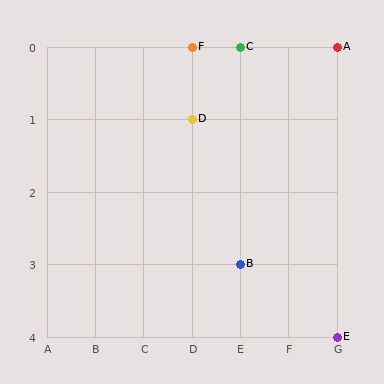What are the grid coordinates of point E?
Point E is at grid coordinates (G, 4).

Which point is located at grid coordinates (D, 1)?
Point D is at (D, 1).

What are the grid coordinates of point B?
Point B is at grid coordinates (E, 3).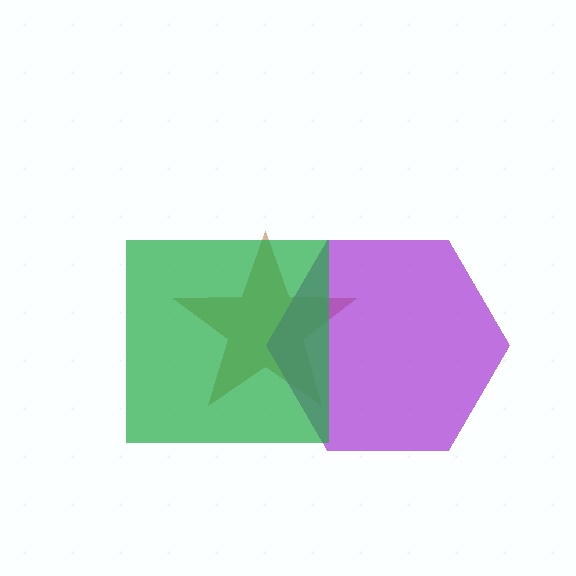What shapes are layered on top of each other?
The layered shapes are: a brown star, a purple hexagon, a green square.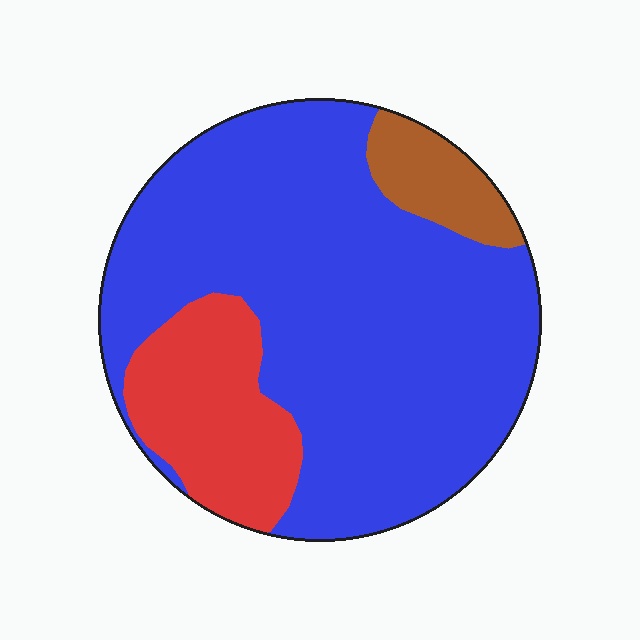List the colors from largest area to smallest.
From largest to smallest: blue, red, brown.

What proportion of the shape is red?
Red covers 18% of the shape.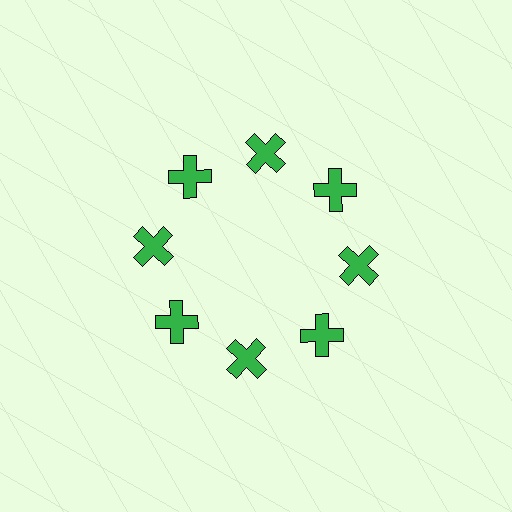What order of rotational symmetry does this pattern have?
This pattern has 8-fold rotational symmetry.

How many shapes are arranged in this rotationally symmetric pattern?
There are 8 shapes, arranged in 8 groups of 1.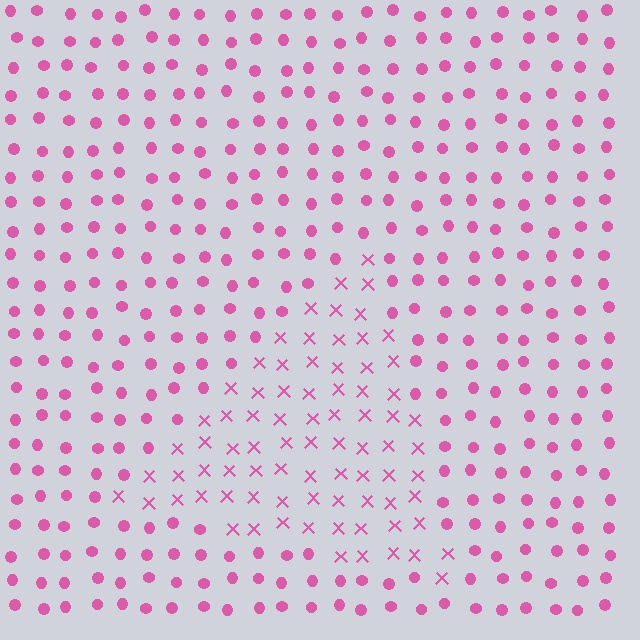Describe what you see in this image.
The image is filled with small pink elements arranged in a uniform grid. A triangle-shaped region contains X marks, while the surrounding area contains circles. The boundary is defined purely by the change in element shape.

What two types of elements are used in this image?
The image uses X marks inside the triangle region and circles outside it.